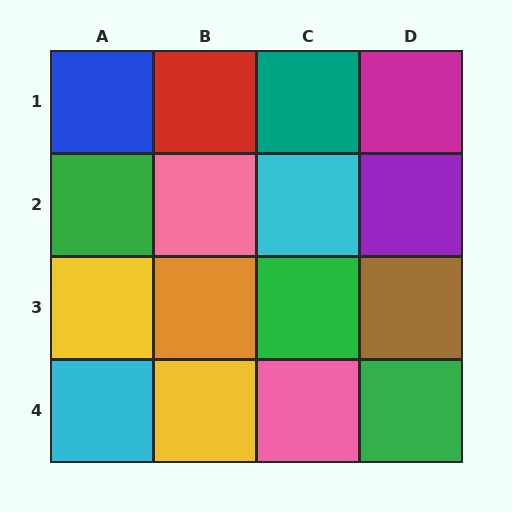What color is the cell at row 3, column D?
Brown.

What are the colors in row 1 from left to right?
Blue, red, teal, magenta.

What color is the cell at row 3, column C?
Green.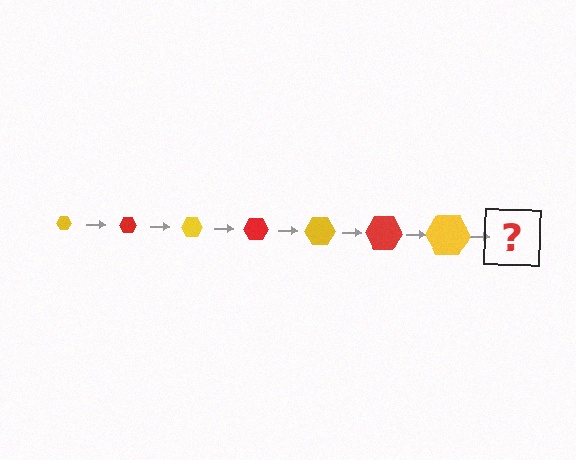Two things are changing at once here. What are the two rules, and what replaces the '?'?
The two rules are that the hexagon grows larger each step and the color cycles through yellow and red. The '?' should be a red hexagon, larger than the previous one.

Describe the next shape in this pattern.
It should be a red hexagon, larger than the previous one.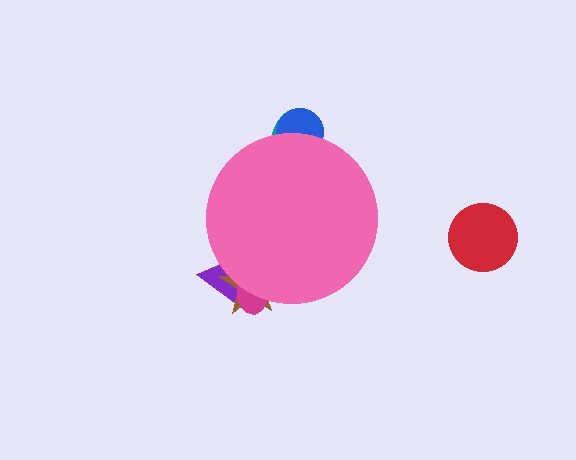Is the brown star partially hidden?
Yes, the brown star is partially hidden behind the pink circle.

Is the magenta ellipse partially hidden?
Yes, the magenta ellipse is partially hidden behind the pink circle.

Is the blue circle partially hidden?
Yes, the blue circle is partially hidden behind the pink circle.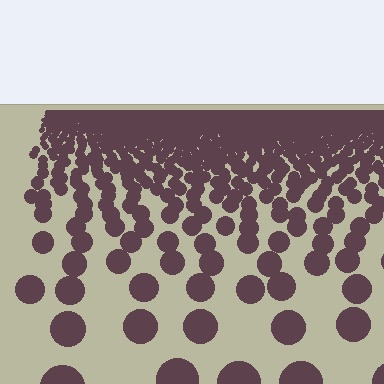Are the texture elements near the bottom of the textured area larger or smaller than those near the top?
Larger. Near the bottom, elements are closer to the viewer and appear at a bigger on-screen size.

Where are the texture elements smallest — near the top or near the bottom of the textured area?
Near the top.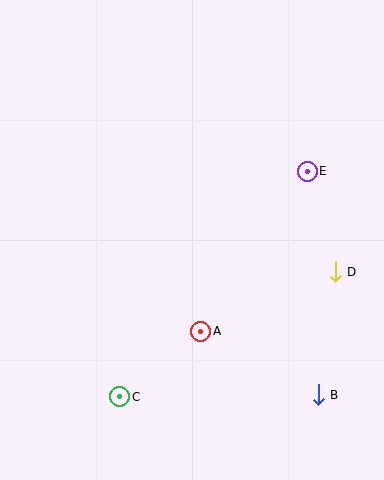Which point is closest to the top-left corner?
Point E is closest to the top-left corner.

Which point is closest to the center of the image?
Point A at (201, 331) is closest to the center.